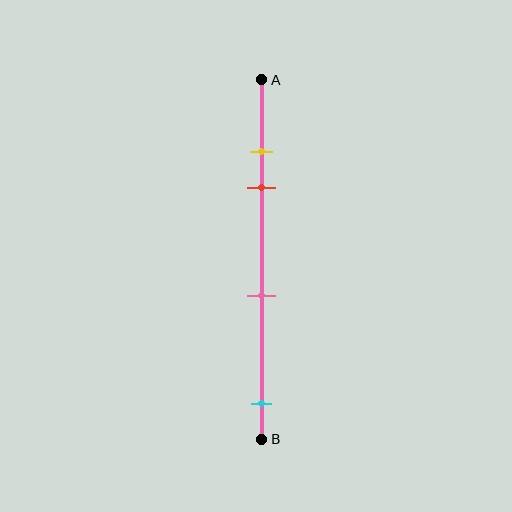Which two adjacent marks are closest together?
The yellow and red marks are the closest adjacent pair.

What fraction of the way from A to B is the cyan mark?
The cyan mark is approximately 90% (0.9) of the way from A to B.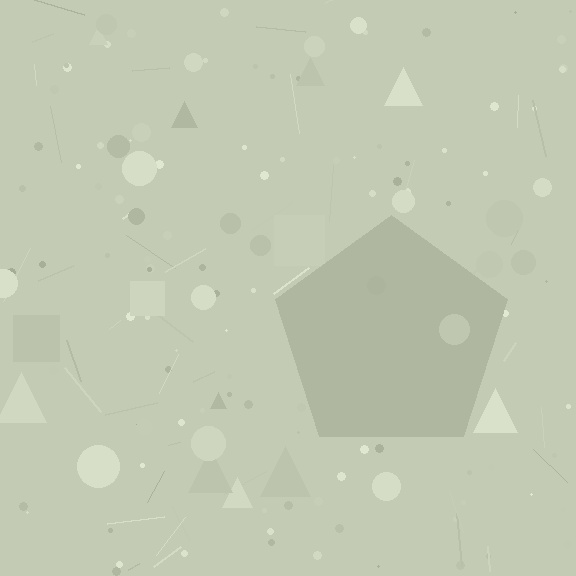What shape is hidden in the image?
A pentagon is hidden in the image.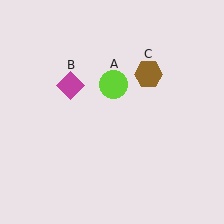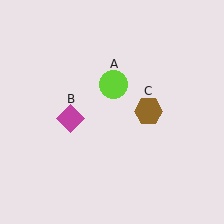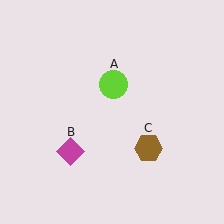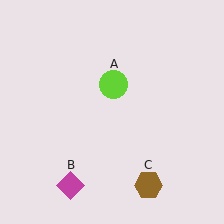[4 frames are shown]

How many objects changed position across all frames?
2 objects changed position: magenta diamond (object B), brown hexagon (object C).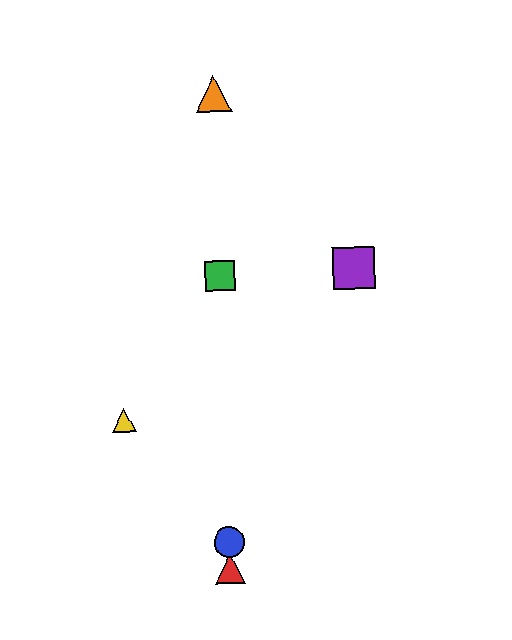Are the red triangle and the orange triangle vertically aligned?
Yes, both are at x≈230.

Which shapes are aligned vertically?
The red triangle, the blue circle, the green square, the orange triangle are aligned vertically.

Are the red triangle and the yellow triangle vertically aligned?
No, the red triangle is at x≈230 and the yellow triangle is at x≈124.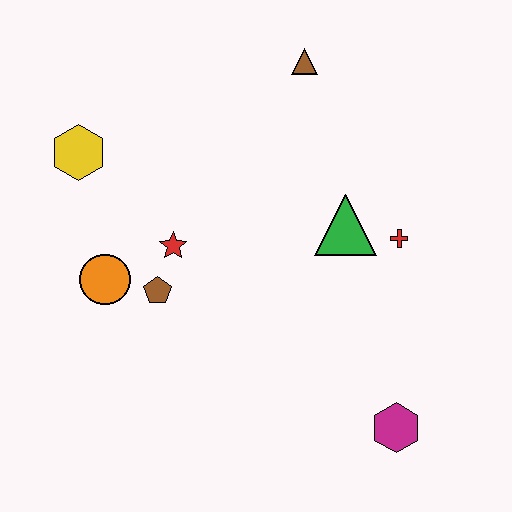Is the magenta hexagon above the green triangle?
No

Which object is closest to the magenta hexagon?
The red cross is closest to the magenta hexagon.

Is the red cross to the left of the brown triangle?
No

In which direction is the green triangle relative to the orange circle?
The green triangle is to the right of the orange circle.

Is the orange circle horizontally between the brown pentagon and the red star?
No